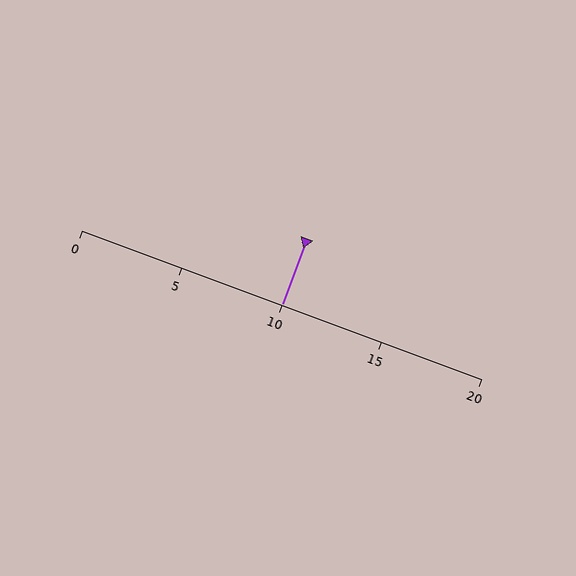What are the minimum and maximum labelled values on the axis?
The axis runs from 0 to 20.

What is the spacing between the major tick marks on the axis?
The major ticks are spaced 5 apart.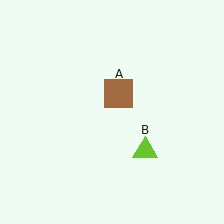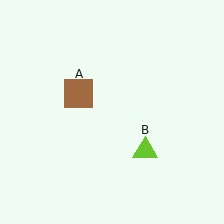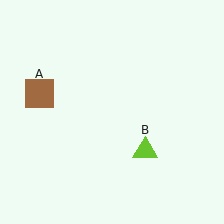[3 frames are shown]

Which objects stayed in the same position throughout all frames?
Lime triangle (object B) remained stationary.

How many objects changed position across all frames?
1 object changed position: brown square (object A).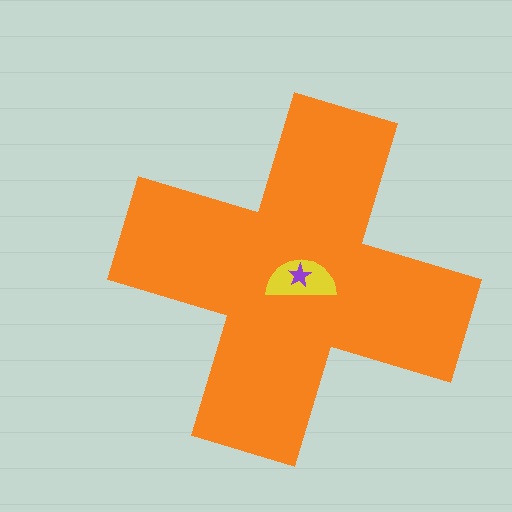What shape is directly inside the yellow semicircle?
The purple star.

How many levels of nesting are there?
3.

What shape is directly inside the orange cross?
The yellow semicircle.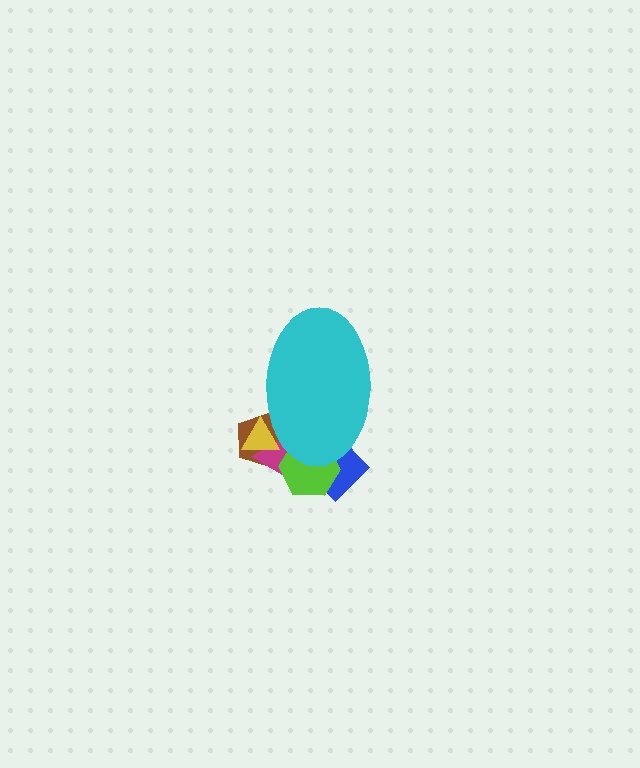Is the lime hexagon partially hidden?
Yes, the lime hexagon is partially hidden behind the cyan ellipse.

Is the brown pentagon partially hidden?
Yes, the brown pentagon is partially hidden behind the cyan ellipse.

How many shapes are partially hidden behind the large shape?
5 shapes are partially hidden.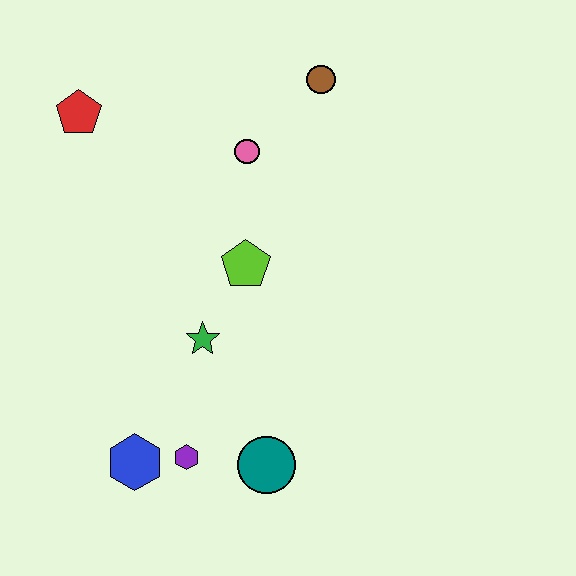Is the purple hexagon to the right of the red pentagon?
Yes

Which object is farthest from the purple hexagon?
The brown circle is farthest from the purple hexagon.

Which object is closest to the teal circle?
The purple hexagon is closest to the teal circle.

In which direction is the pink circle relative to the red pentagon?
The pink circle is to the right of the red pentagon.